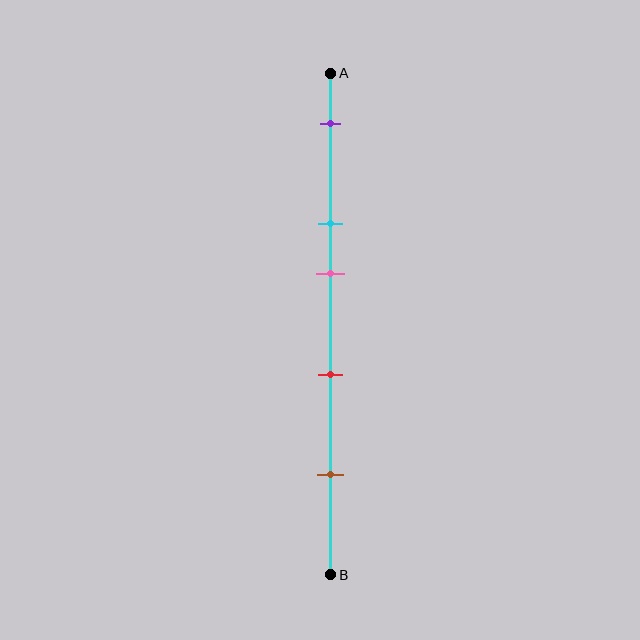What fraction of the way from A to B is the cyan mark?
The cyan mark is approximately 30% (0.3) of the way from A to B.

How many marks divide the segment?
There are 5 marks dividing the segment.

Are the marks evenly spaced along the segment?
No, the marks are not evenly spaced.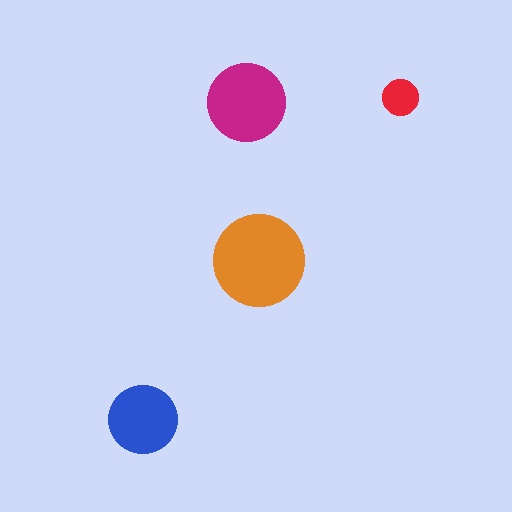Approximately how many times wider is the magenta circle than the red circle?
About 2 times wider.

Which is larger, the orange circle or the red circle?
The orange one.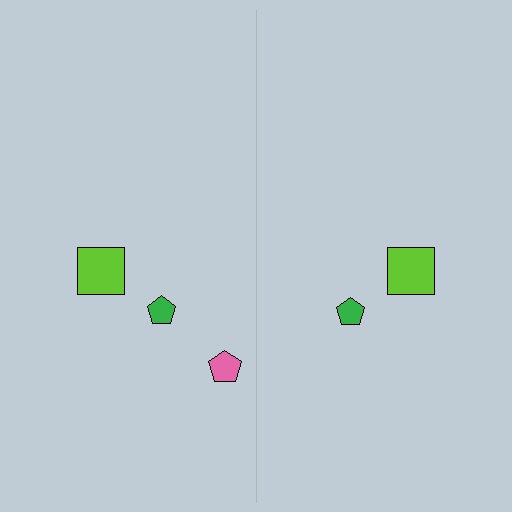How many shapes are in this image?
There are 5 shapes in this image.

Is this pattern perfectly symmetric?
No, the pattern is not perfectly symmetric. A pink pentagon is missing from the right side.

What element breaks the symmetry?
A pink pentagon is missing from the right side.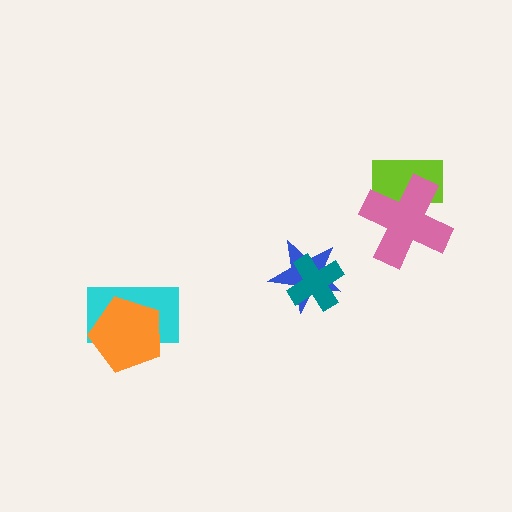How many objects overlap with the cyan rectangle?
1 object overlaps with the cyan rectangle.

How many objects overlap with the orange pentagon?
1 object overlaps with the orange pentagon.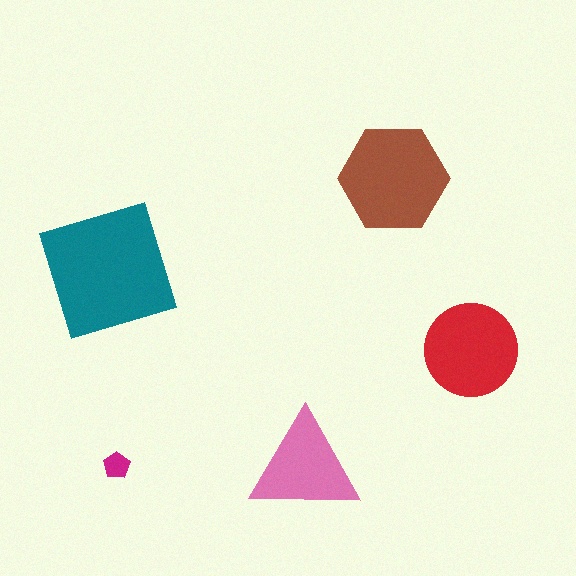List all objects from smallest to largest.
The magenta pentagon, the pink triangle, the red circle, the brown hexagon, the teal square.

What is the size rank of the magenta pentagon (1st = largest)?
5th.